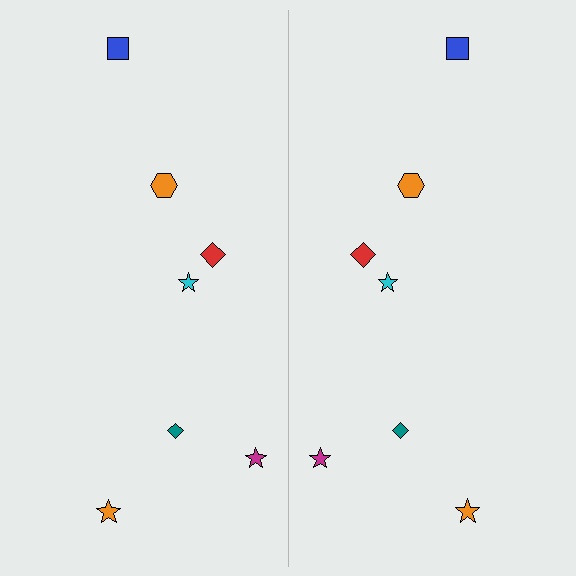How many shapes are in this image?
There are 14 shapes in this image.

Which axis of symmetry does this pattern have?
The pattern has a vertical axis of symmetry running through the center of the image.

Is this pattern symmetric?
Yes, this pattern has bilateral (reflection) symmetry.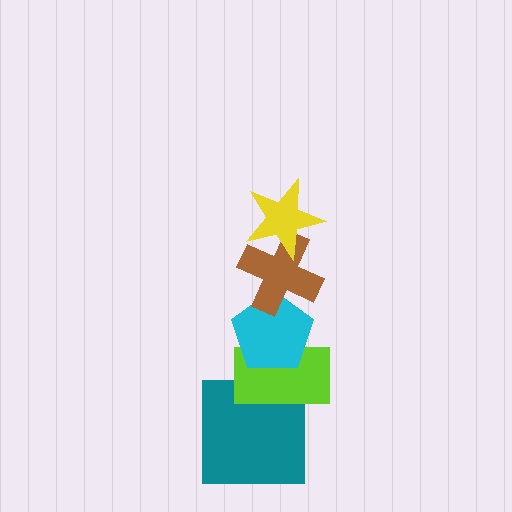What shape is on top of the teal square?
The lime rectangle is on top of the teal square.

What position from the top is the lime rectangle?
The lime rectangle is 4th from the top.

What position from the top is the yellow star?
The yellow star is 1st from the top.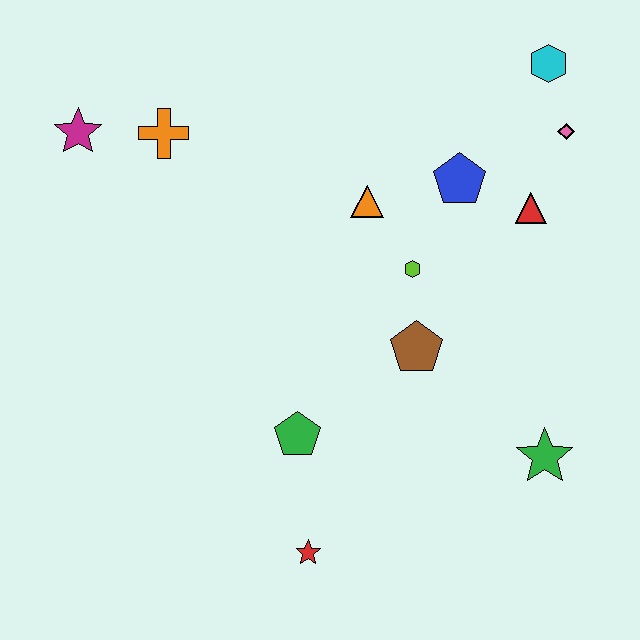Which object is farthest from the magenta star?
The green star is farthest from the magenta star.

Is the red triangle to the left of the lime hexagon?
No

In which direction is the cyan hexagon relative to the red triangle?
The cyan hexagon is above the red triangle.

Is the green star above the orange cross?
No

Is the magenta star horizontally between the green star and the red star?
No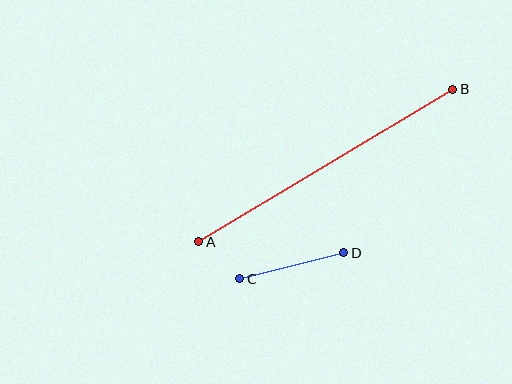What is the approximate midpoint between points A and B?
The midpoint is at approximately (326, 165) pixels.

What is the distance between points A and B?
The distance is approximately 296 pixels.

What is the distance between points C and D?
The distance is approximately 107 pixels.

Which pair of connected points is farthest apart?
Points A and B are farthest apart.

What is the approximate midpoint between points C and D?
The midpoint is at approximately (292, 266) pixels.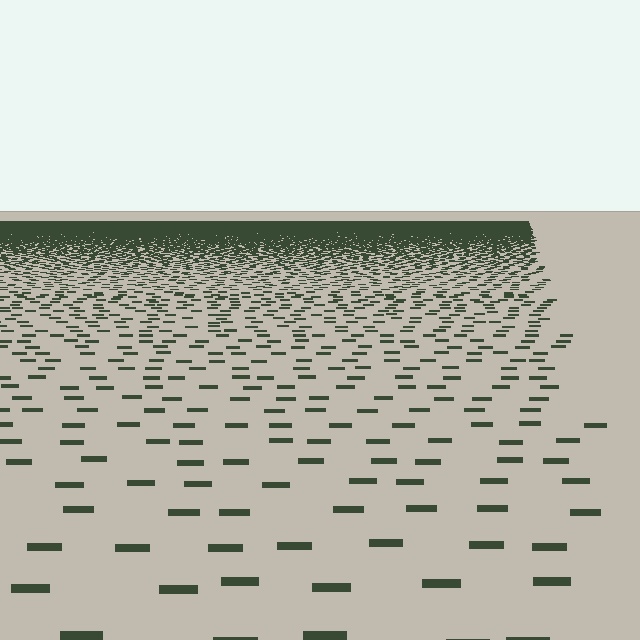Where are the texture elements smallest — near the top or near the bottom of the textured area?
Near the top.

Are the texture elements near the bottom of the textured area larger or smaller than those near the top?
Larger. Near the bottom, elements are closer to the viewer and appear at a bigger on-screen size.